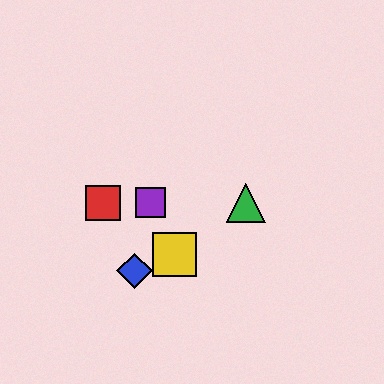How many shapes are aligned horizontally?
3 shapes (the red square, the green triangle, the purple square) are aligned horizontally.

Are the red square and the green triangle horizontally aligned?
Yes, both are at y≈203.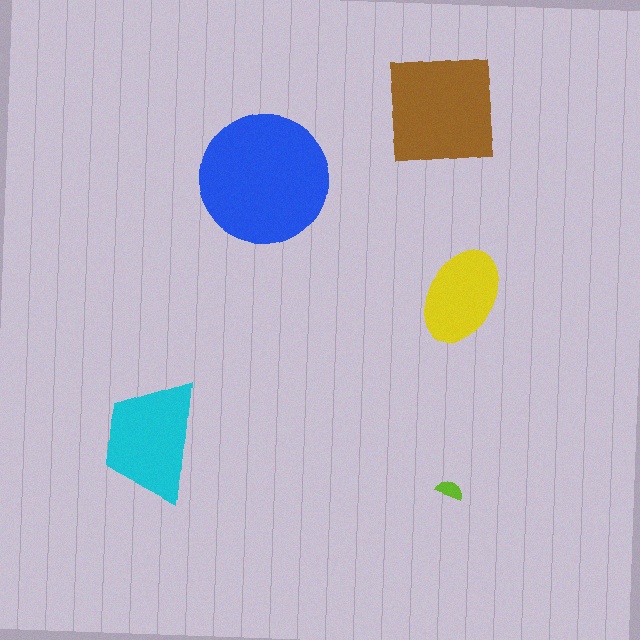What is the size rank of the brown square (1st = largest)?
2nd.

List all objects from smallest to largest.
The lime semicircle, the yellow ellipse, the cyan trapezoid, the brown square, the blue circle.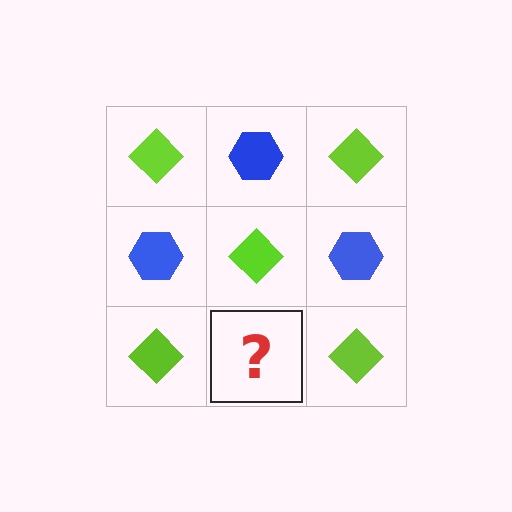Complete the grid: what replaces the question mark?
The question mark should be replaced with a blue hexagon.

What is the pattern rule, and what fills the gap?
The rule is that it alternates lime diamond and blue hexagon in a checkerboard pattern. The gap should be filled with a blue hexagon.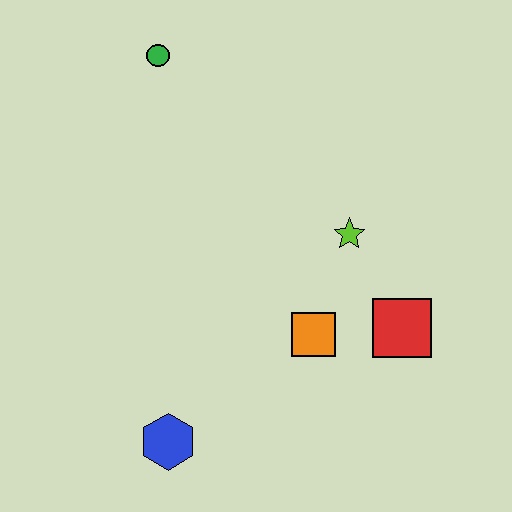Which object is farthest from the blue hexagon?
The green circle is farthest from the blue hexagon.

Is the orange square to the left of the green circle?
No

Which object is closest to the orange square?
The red square is closest to the orange square.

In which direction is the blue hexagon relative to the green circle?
The blue hexagon is below the green circle.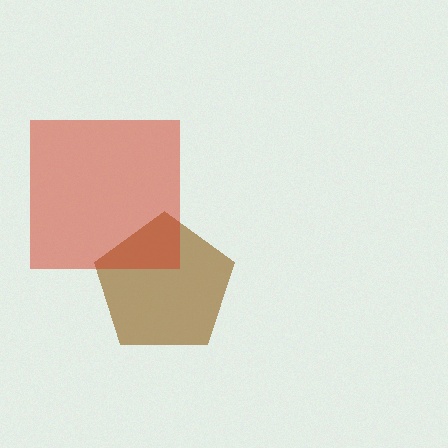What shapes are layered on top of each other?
The layered shapes are: a brown pentagon, a red square.